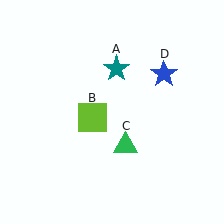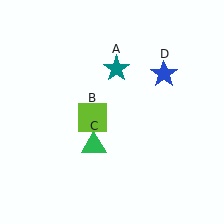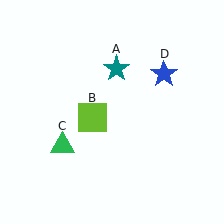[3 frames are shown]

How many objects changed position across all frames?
1 object changed position: green triangle (object C).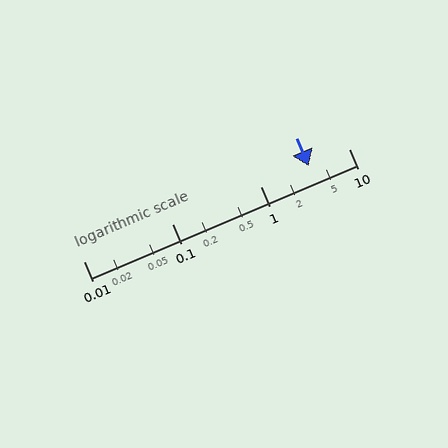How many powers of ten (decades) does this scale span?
The scale spans 3 decades, from 0.01 to 10.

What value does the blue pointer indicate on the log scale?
The pointer indicates approximately 3.5.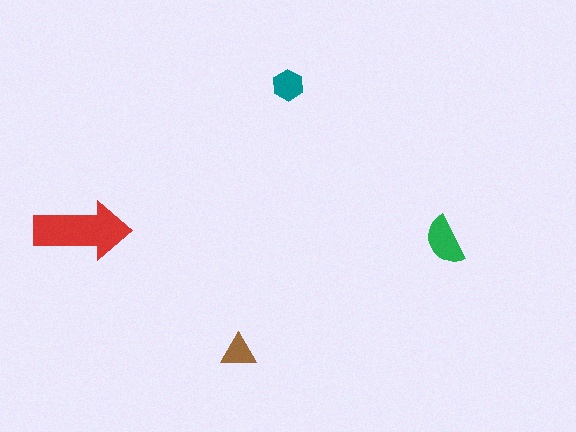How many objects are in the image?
There are 4 objects in the image.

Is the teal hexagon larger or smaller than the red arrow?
Smaller.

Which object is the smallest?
The brown triangle.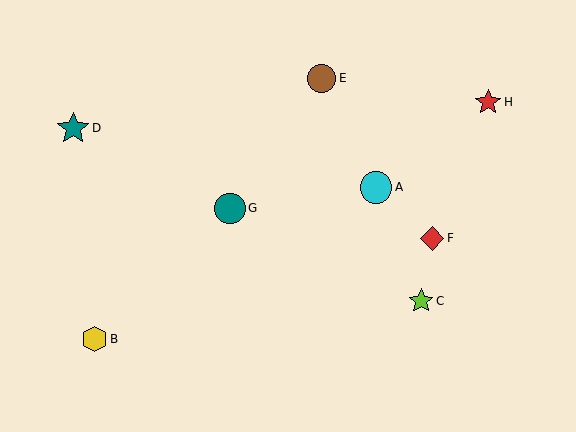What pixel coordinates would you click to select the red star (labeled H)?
Click at (488, 102) to select the red star H.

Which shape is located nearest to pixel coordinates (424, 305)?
The lime star (labeled C) at (421, 301) is nearest to that location.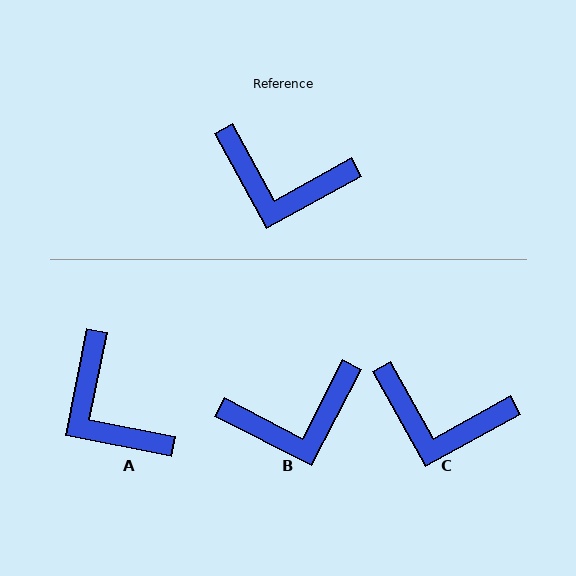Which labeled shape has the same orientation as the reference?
C.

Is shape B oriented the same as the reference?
No, it is off by about 34 degrees.